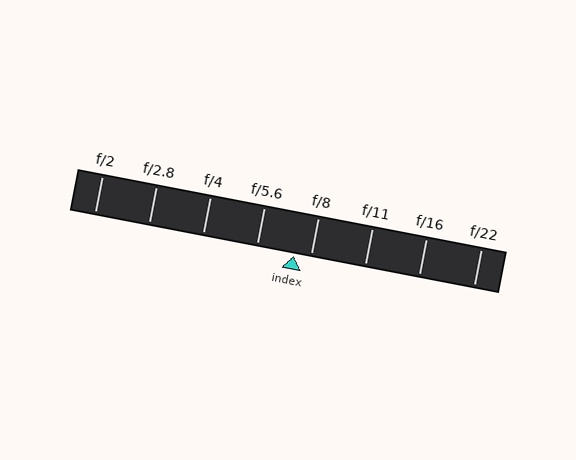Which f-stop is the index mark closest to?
The index mark is closest to f/8.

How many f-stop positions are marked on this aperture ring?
There are 8 f-stop positions marked.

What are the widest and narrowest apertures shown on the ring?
The widest aperture shown is f/2 and the narrowest is f/22.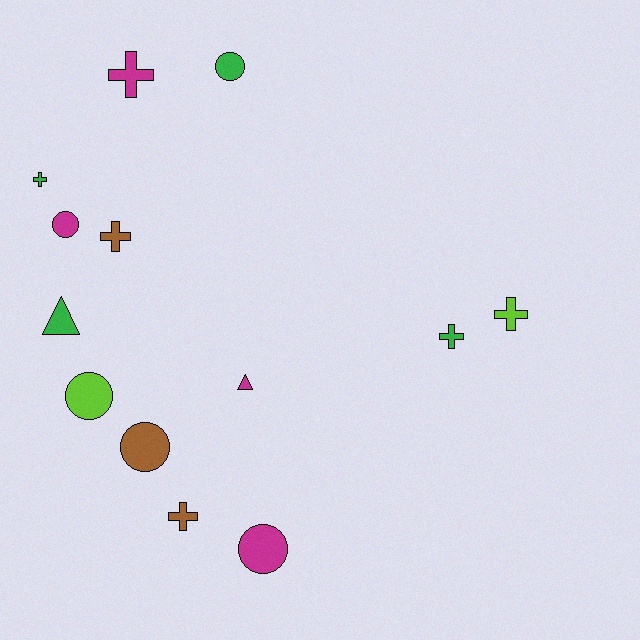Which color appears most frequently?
Green, with 4 objects.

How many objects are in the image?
There are 13 objects.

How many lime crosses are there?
There is 1 lime cross.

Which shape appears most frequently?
Cross, with 6 objects.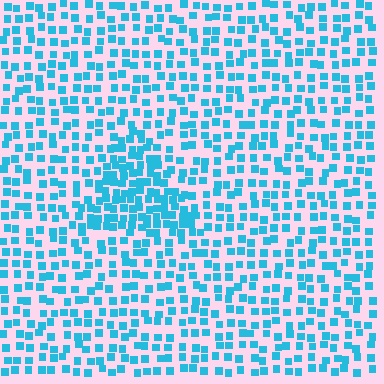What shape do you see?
I see a triangle.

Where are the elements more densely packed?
The elements are more densely packed inside the triangle boundary.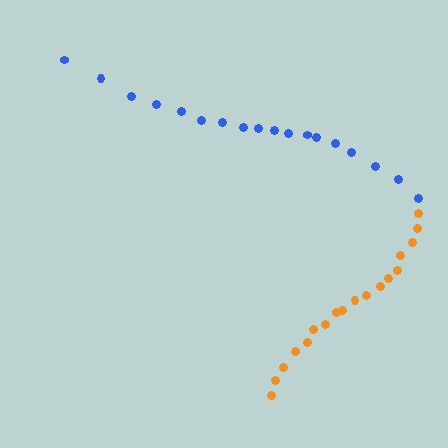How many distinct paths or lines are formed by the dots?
There are 2 distinct paths.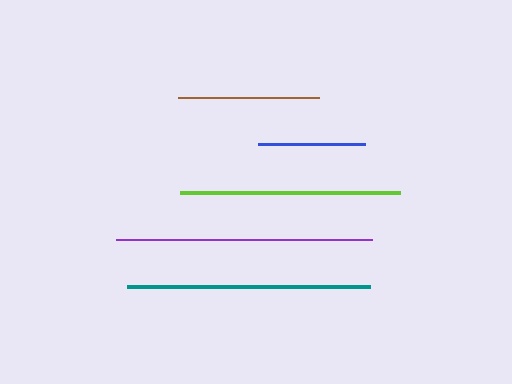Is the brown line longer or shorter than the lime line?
The lime line is longer than the brown line.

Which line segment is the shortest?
The blue line is the shortest at approximately 107 pixels.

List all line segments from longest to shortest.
From longest to shortest: purple, teal, lime, brown, blue.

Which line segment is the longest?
The purple line is the longest at approximately 255 pixels.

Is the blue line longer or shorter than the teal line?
The teal line is longer than the blue line.